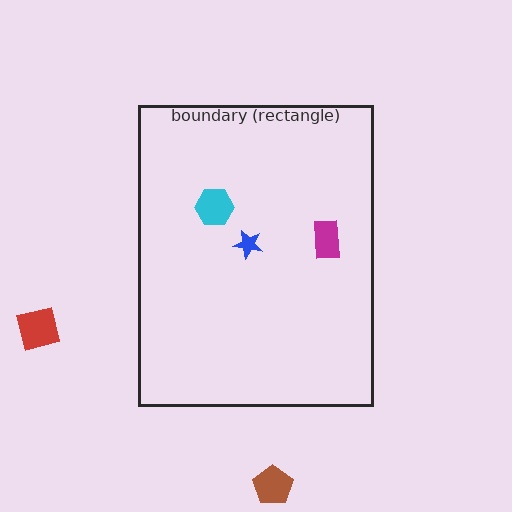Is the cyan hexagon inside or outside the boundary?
Inside.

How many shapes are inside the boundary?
3 inside, 2 outside.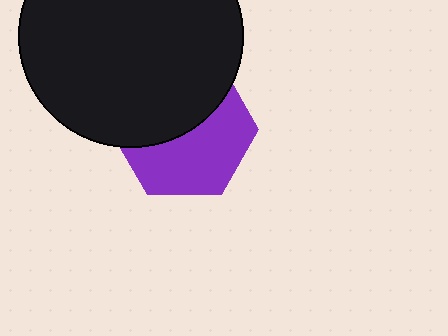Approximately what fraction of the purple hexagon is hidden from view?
Roughly 48% of the purple hexagon is hidden behind the black circle.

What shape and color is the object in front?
The object in front is a black circle.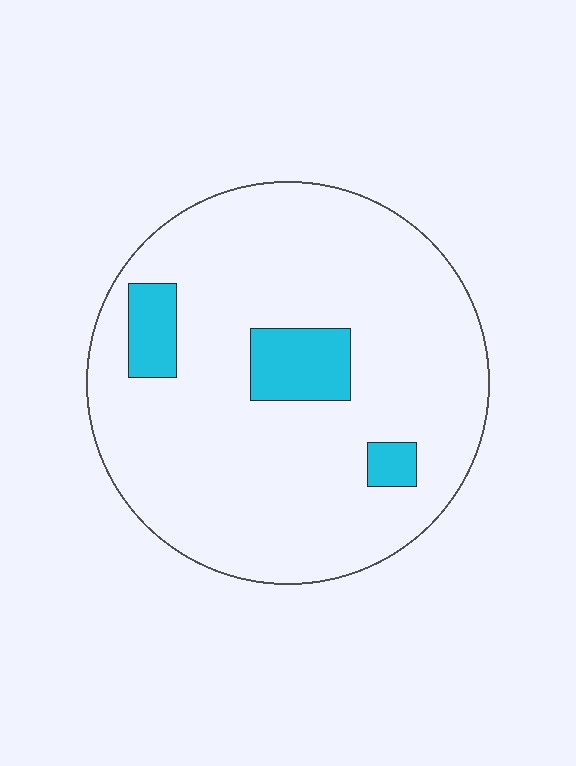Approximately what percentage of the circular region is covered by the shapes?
Approximately 10%.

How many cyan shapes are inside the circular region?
3.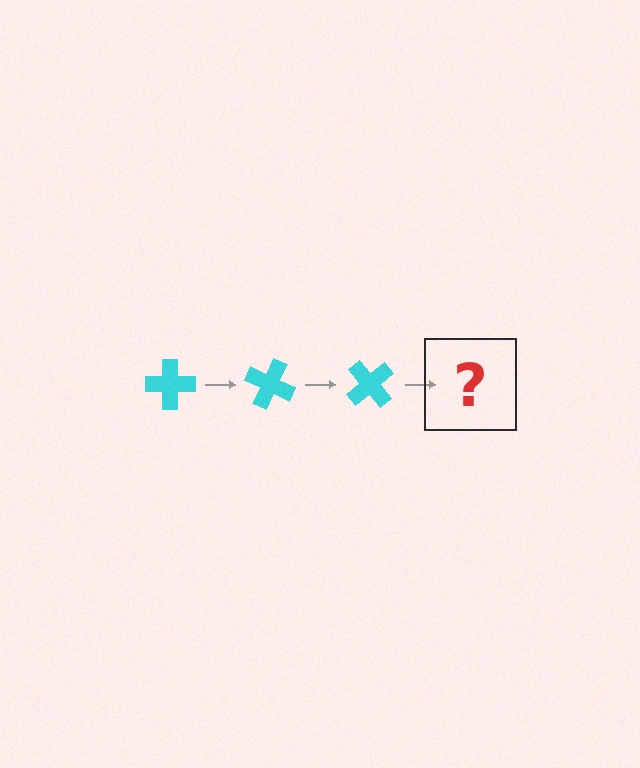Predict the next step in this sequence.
The next step is a cyan cross rotated 75 degrees.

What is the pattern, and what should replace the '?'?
The pattern is that the cross rotates 25 degrees each step. The '?' should be a cyan cross rotated 75 degrees.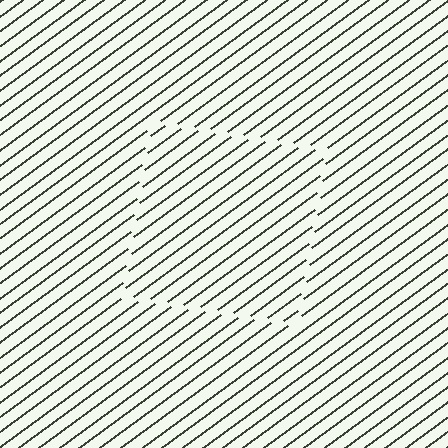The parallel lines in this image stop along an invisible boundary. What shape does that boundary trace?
An illusory square. The interior of the shape contains the same grating, shifted by half a period — the contour is defined by the phase discontinuity where line-ends from the inner and outer gratings abut.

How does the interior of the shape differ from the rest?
The interior of the shape contains the same grating, shifted by half a period — the contour is defined by the phase discontinuity where line-ends from the inner and outer gratings abut.